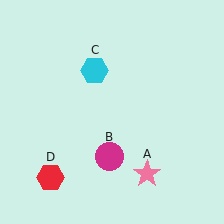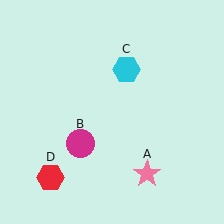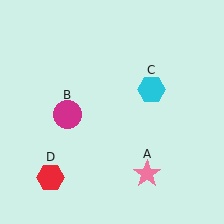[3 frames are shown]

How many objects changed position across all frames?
2 objects changed position: magenta circle (object B), cyan hexagon (object C).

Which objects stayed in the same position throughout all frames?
Pink star (object A) and red hexagon (object D) remained stationary.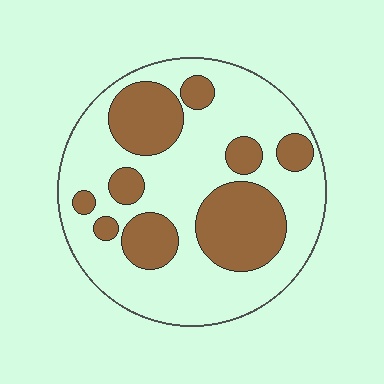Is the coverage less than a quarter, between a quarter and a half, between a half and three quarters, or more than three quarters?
Between a quarter and a half.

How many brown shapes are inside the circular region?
9.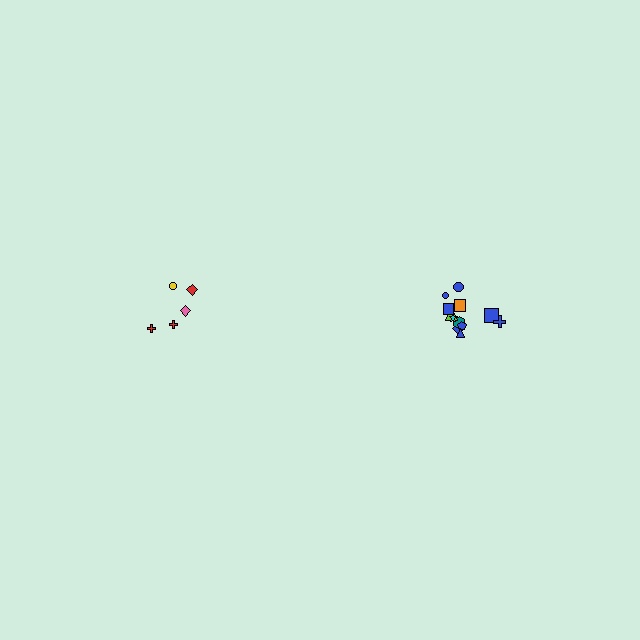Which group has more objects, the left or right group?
The right group.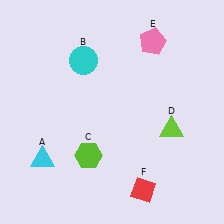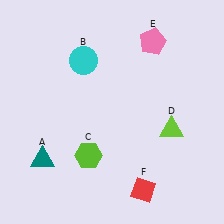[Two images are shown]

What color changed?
The triangle (A) changed from cyan in Image 1 to teal in Image 2.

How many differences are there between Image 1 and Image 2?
There is 1 difference between the two images.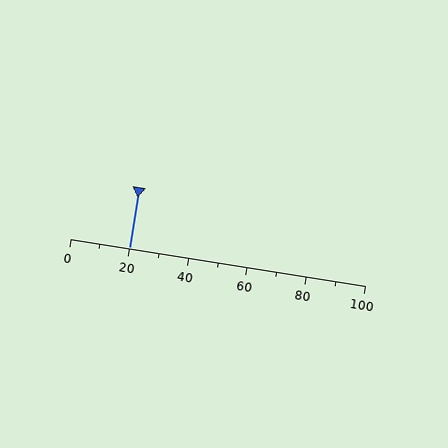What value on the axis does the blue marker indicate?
The marker indicates approximately 20.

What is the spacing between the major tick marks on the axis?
The major ticks are spaced 20 apart.